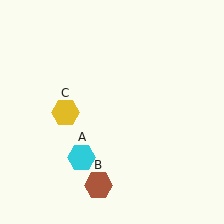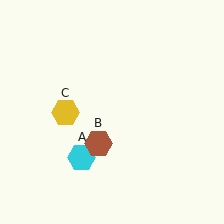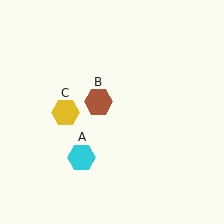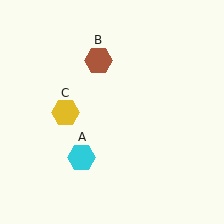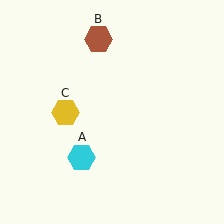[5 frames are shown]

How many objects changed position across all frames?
1 object changed position: brown hexagon (object B).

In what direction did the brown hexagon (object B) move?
The brown hexagon (object B) moved up.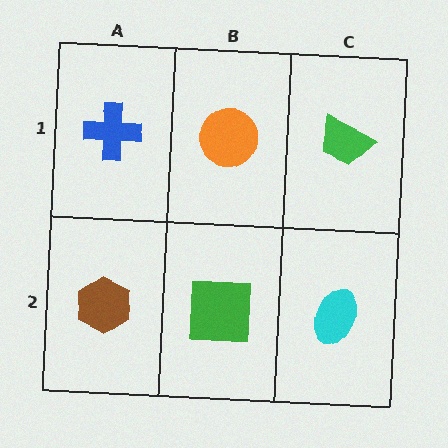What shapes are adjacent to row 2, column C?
A green trapezoid (row 1, column C), a green square (row 2, column B).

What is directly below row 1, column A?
A brown hexagon.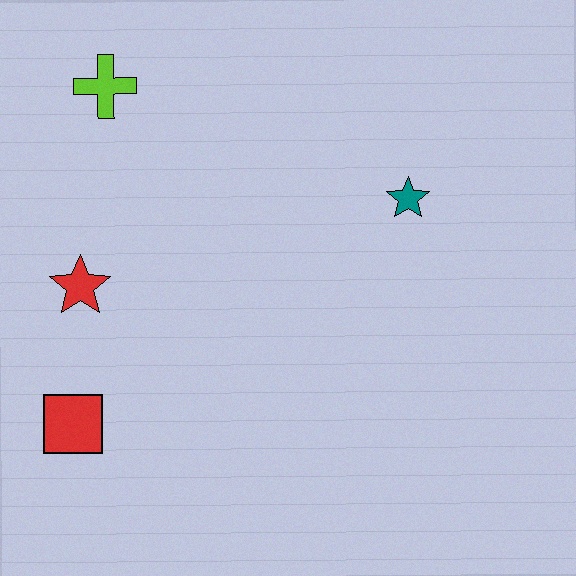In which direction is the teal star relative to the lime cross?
The teal star is to the right of the lime cross.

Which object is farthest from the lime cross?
The red square is farthest from the lime cross.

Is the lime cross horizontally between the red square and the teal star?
Yes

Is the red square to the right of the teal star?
No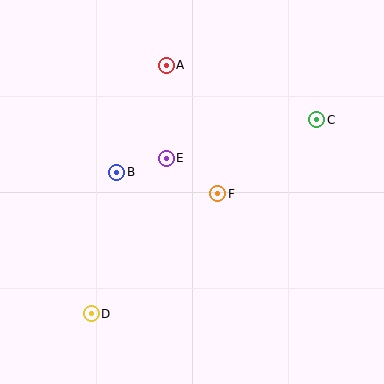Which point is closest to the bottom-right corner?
Point F is closest to the bottom-right corner.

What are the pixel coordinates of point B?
Point B is at (117, 172).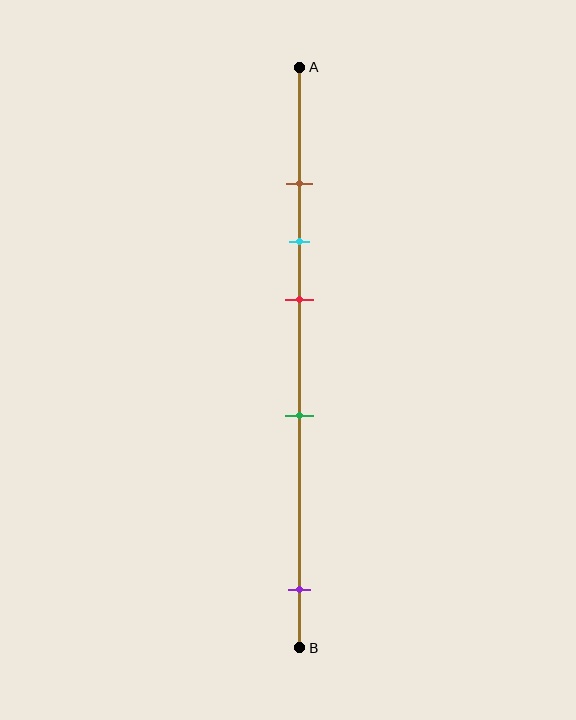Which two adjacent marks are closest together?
The brown and cyan marks are the closest adjacent pair.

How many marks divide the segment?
There are 5 marks dividing the segment.